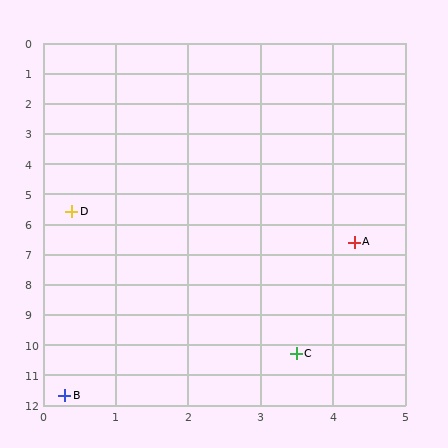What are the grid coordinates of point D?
Point D is at approximately (0.4, 5.6).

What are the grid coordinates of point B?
Point B is at approximately (0.3, 11.7).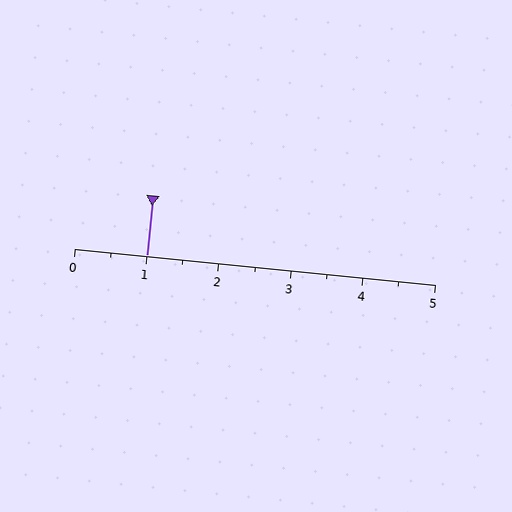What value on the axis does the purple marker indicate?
The marker indicates approximately 1.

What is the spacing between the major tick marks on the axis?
The major ticks are spaced 1 apart.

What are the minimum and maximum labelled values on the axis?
The axis runs from 0 to 5.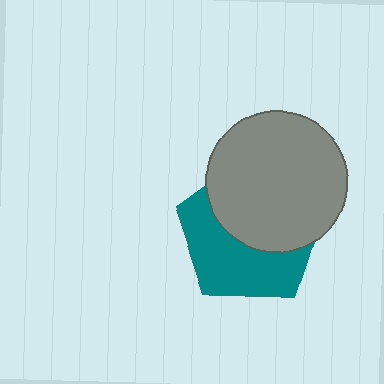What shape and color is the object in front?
The object in front is a gray circle.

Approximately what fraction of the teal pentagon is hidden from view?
Roughly 51% of the teal pentagon is hidden behind the gray circle.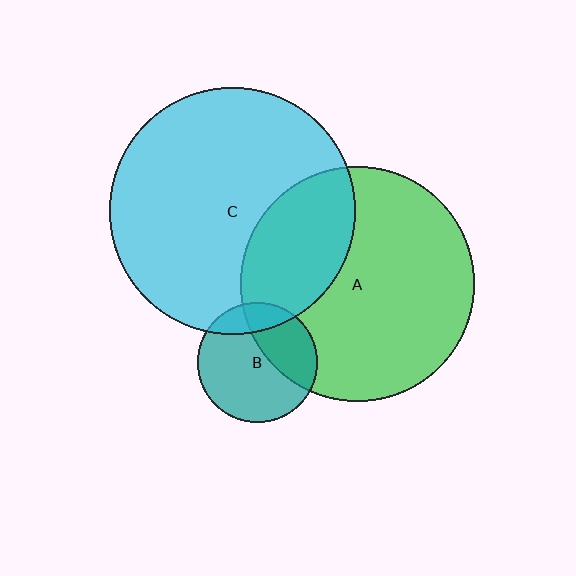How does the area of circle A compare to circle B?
Approximately 3.8 times.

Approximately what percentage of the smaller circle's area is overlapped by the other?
Approximately 30%.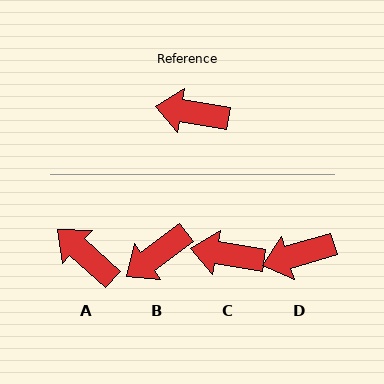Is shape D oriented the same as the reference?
No, it is off by about 26 degrees.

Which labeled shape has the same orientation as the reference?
C.